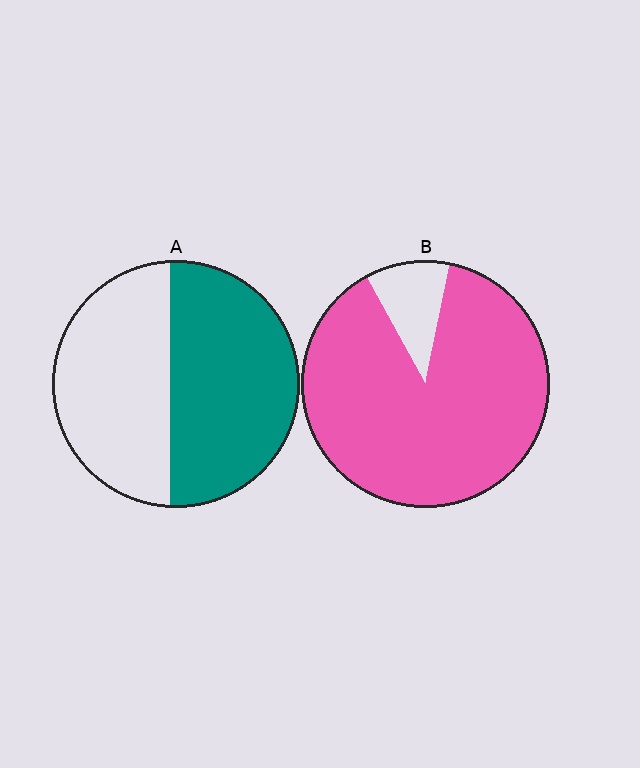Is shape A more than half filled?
Roughly half.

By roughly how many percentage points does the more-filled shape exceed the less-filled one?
By roughly 35 percentage points (B over A).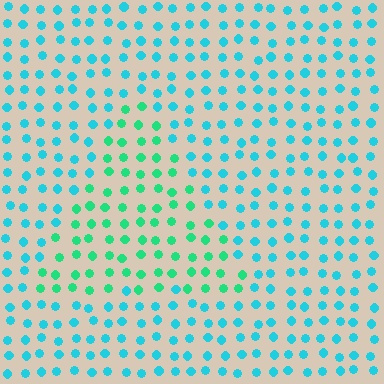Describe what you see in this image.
The image is filled with small cyan elements in a uniform arrangement. A triangle-shaped region is visible where the elements are tinted to a slightly different hue, forming a subtle color boundary.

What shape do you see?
I see a triangle.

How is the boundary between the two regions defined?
The boundary is defined purely by a slight shift in hue (about 36 degrees). Spacing, size, and orientation are identical on both sides.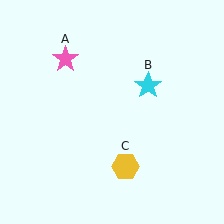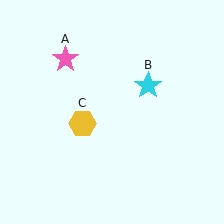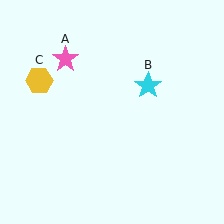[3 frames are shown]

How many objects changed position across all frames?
1 object changed position: yellow hexagon (object C).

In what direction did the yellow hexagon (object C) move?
The yellow hexagon (object C) moved up and to the left.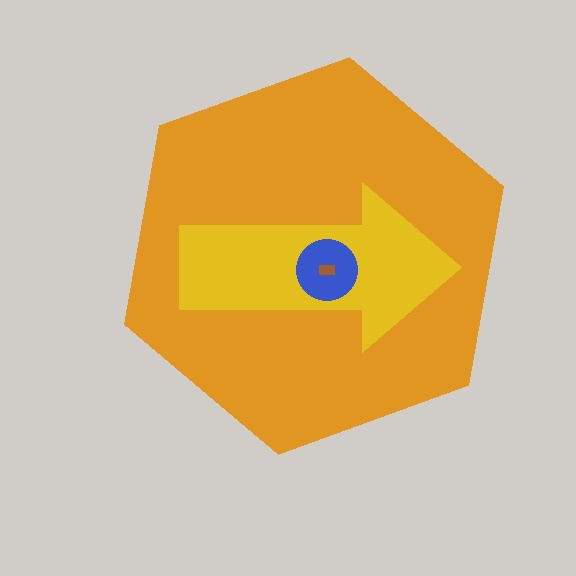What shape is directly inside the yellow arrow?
The blue circle.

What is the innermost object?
The brown rectangle.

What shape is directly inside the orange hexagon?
The yellow arrow.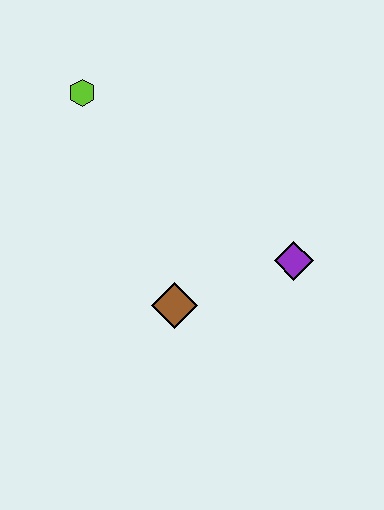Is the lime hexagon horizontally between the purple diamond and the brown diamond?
No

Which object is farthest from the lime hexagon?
The purple diamond is farthest from the lime hexagon.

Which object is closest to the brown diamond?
The purple diamond is closest to the brown diamond.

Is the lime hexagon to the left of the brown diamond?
Yes